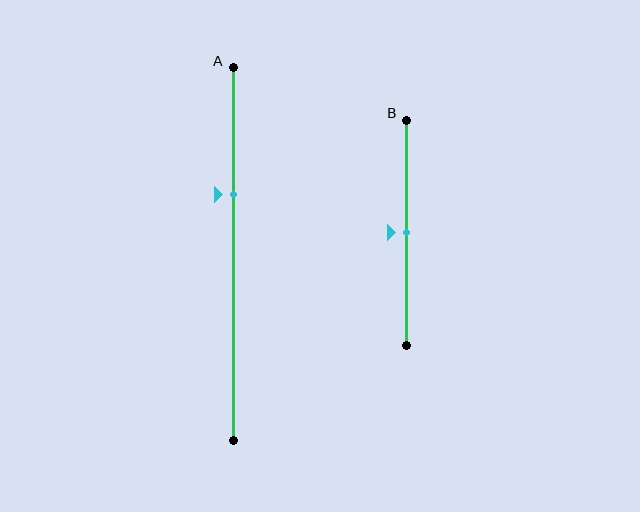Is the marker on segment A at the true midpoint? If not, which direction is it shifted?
No, the marker on segment A is shifted upward by about 16% of the segment length.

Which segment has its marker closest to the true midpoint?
Segment B has its marker closest to the true midpoint.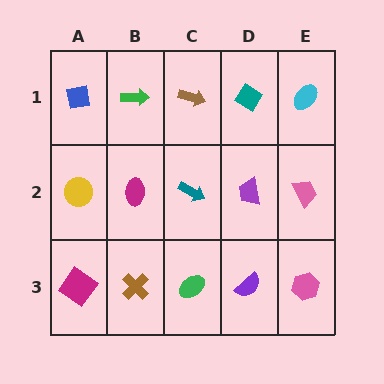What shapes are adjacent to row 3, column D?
A purple trapezoid (row 2, column D), a green ellipse (row 3, column C), a pink hexagon (row 3, column E).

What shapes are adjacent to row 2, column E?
A cyan ellipse (row 1, column E), a pink hexagon (row 3, column E), a purple trapezoid (row 2, column D).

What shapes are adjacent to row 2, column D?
A teal diamond (row 1, column D), a purple semicircle (row 3, column D), a teal arrow (row 2, column C), a pink trapezoid (row 2, column E).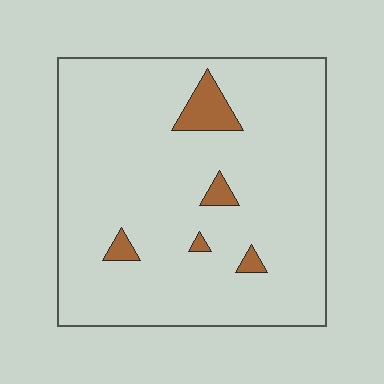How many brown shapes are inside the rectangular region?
5.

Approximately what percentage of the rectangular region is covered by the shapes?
Approximately 5%.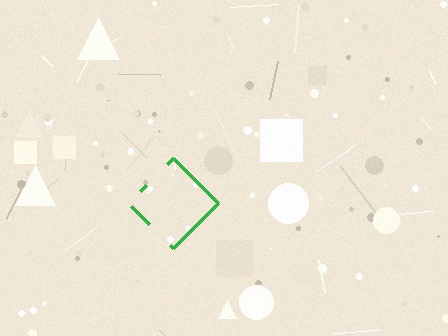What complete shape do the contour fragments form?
The contour fragments form a diamond.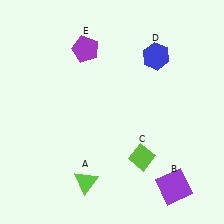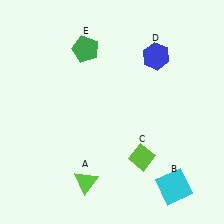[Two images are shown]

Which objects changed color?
B changed from purple to cyan. E changed from purple to green.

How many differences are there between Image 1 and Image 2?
There are 2 differences between the two images.